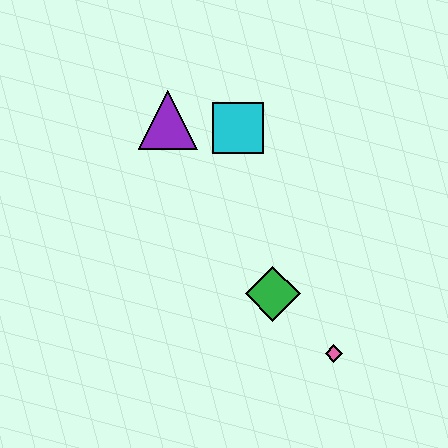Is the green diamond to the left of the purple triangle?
No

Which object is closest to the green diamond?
The pink diamond is closest to the green diamond.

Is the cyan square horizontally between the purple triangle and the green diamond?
Yes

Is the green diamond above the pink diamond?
Yes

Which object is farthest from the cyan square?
The pink diamond is farthest from the cyan square.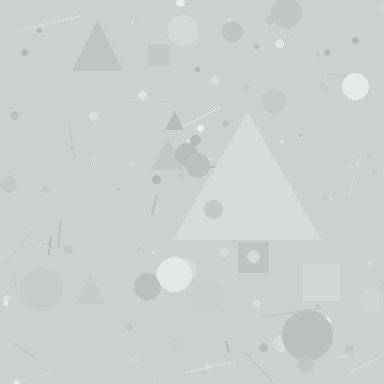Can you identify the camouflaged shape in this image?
The camouflaged shape is a triangle.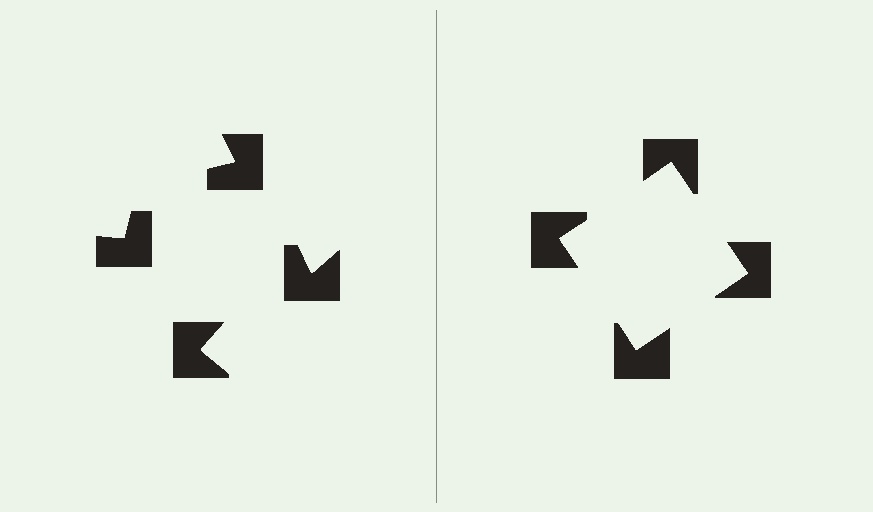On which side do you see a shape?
An illusory square appears on the right side. On the left side the wedge cuts are rotated, so no coherent shape forms.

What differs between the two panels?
The notched squares are positioned identically on both sides; only the wedge orientations differ. On the right they align to a square; on the left they are misaligned.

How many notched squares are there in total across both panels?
8 — 4 on each side.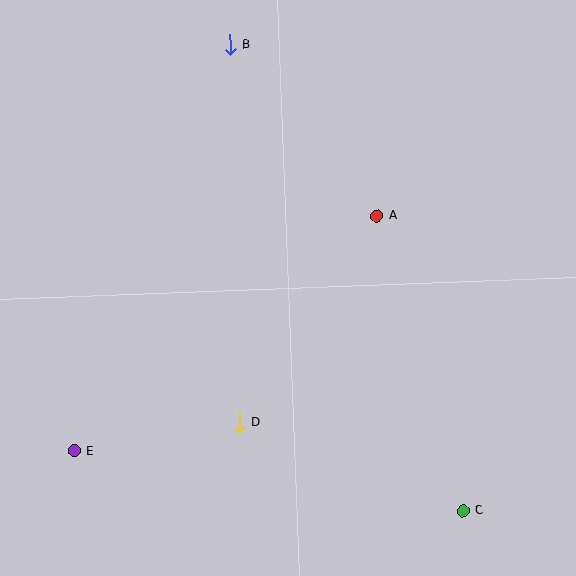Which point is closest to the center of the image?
Point A at (377, 216) is closest to the center.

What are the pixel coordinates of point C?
Point C is at (463, 511).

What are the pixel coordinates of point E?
Point E is at (74, 451).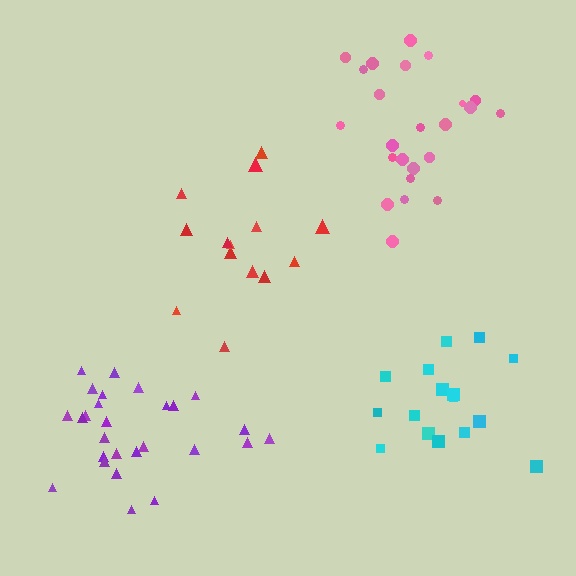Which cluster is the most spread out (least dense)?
Cyan.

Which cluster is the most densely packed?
Purple.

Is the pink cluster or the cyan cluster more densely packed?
Pink.